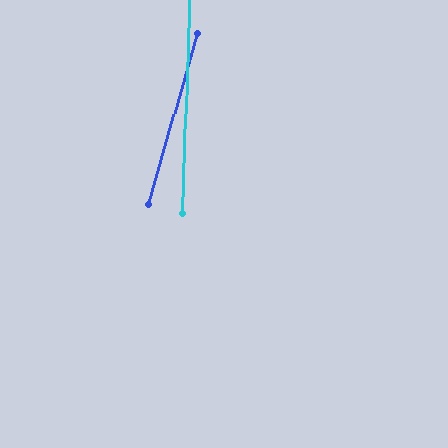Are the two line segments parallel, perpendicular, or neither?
Neither parallel nor perpendicular — they differ by about 14°.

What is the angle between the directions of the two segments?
Approximately 14 degrees.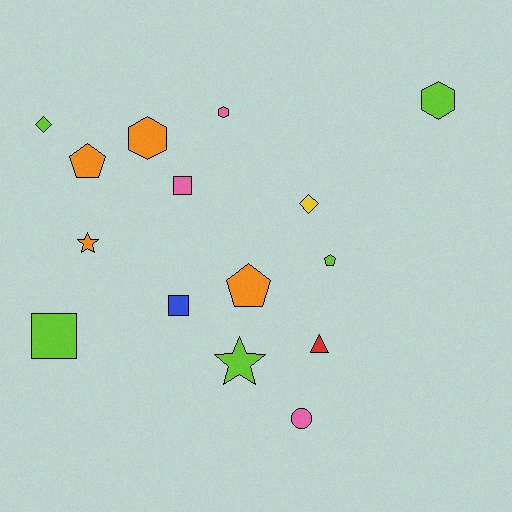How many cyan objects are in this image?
There are no cyan objects.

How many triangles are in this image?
There is 1 triangle.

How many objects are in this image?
There are 15 objects.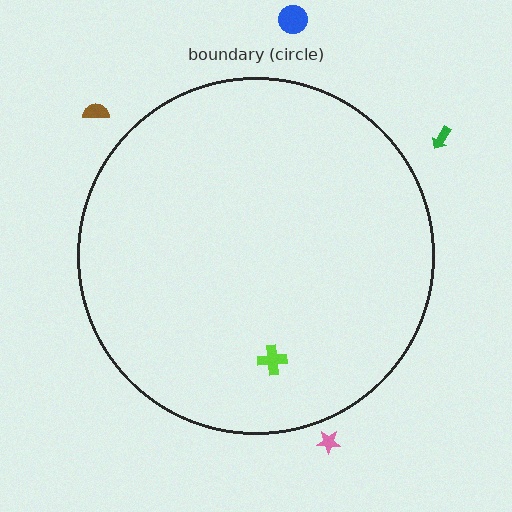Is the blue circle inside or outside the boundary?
Outside.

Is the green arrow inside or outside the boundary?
Outside.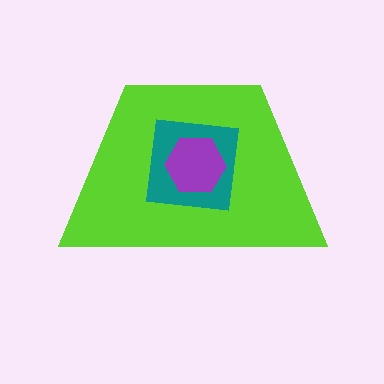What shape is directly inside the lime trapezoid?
The teal square.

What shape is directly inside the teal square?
The purple hexagon.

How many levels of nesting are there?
3.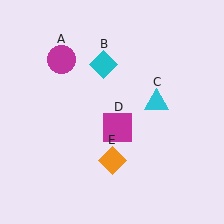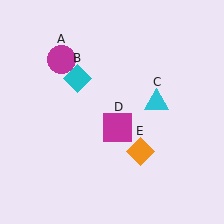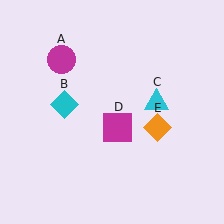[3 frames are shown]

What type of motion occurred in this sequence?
The cyan diamond (object B), orange diamond (object E) rotated counterclockwise around the center of the scene.